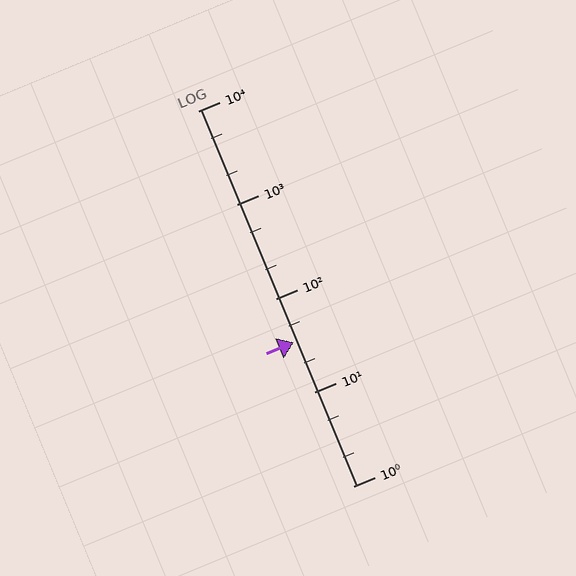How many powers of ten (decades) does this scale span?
The scale spans 4 decades, from 1 to 10000.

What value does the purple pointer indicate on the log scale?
The pointer indicates approximately 34.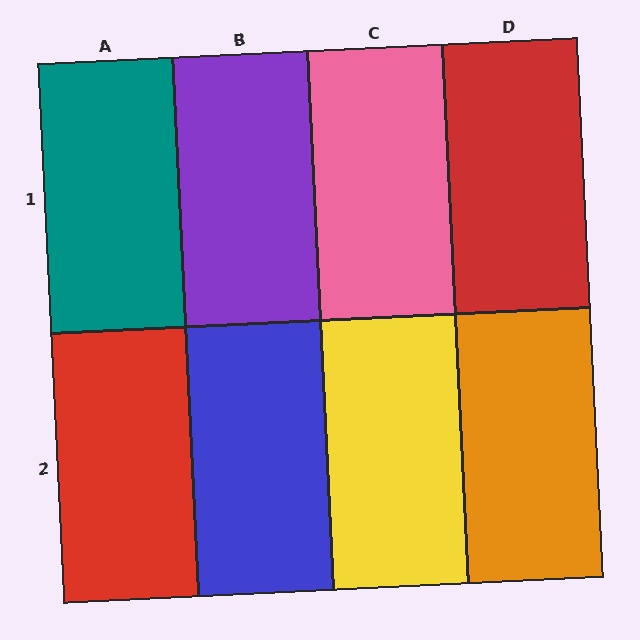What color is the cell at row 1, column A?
Teal.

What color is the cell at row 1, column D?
Red.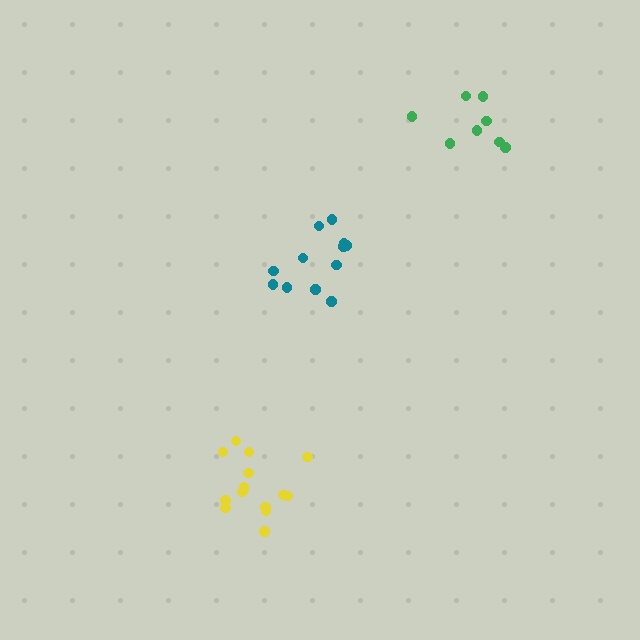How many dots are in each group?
Group 1: 12 dots, Group 2: 14 dots, Group 3: 8 dots (34 total).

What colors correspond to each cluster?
The clusters are colored: teal, yellow, green.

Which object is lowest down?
The yellow cluster is bottommost.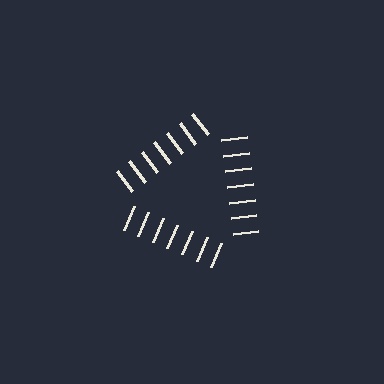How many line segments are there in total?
21 — 7 along each of the 3 edges.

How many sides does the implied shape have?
3 sides — the line-ends trace a triangle.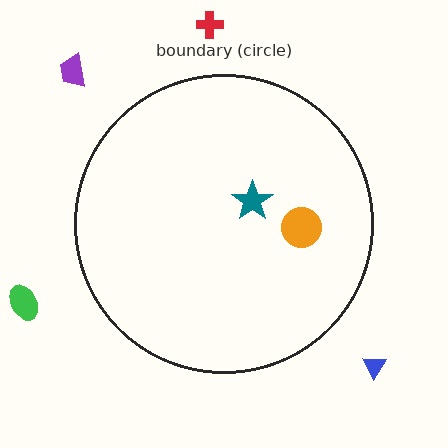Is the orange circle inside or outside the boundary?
Inside.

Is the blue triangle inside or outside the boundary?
Outside.